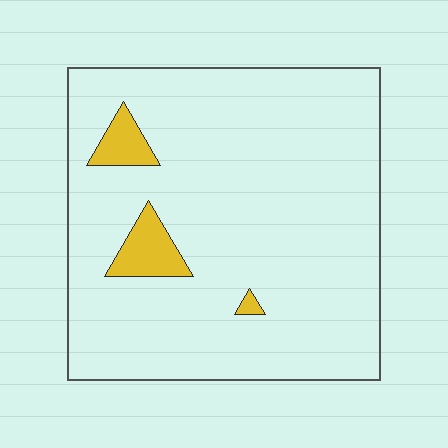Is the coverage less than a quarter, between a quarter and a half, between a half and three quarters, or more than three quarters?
Less than a quarter.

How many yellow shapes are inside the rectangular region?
3.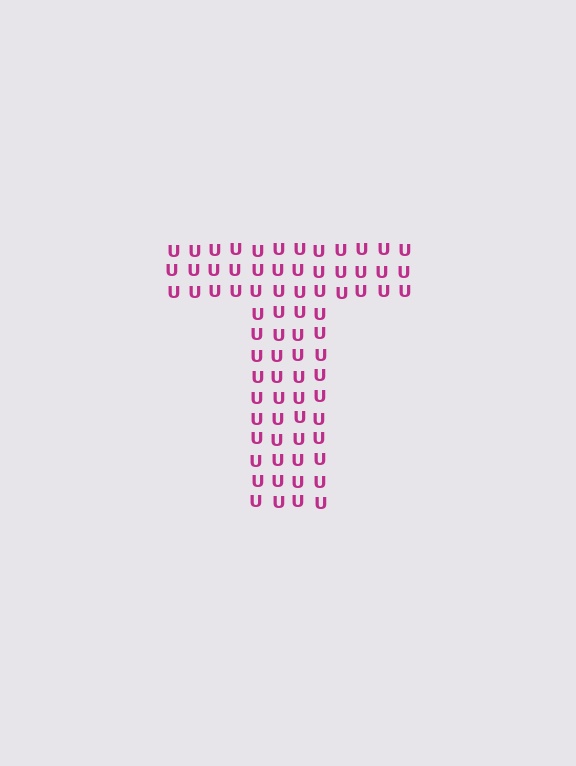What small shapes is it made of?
It is made of small letter U's.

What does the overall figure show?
The overall figure shows the letter T.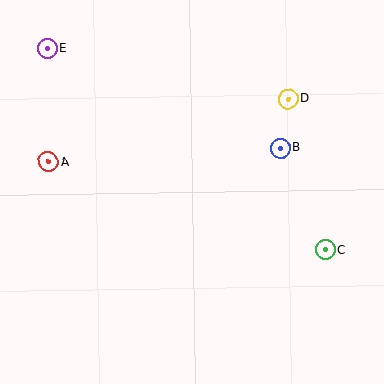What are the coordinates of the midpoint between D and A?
The midpoint between D and A is at (168, 130).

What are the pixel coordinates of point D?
Point D is at (288, 99).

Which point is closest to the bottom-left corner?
Point A is closest to the bottom-left corner.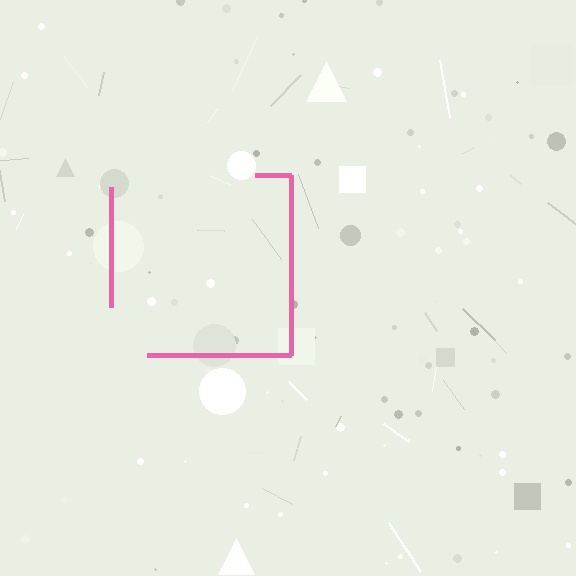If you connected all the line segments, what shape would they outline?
They would outline a square.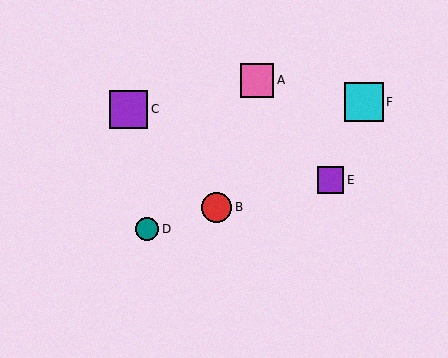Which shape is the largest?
The cyan square (labeled F) is the largest.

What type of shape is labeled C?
Shape C is a purple square.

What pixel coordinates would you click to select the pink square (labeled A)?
Click at (257, 80) to select the pink square A.